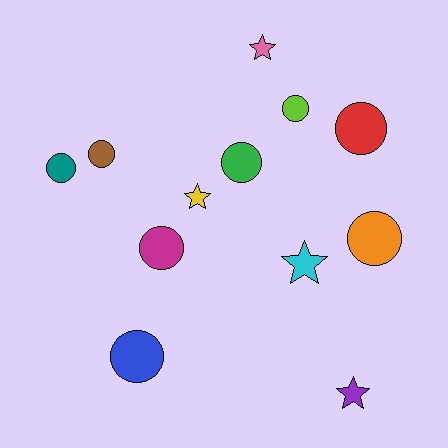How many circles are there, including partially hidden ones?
There are 8 circles.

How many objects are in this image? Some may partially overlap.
There are 12 objects.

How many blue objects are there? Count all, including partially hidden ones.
There is 1 blue object.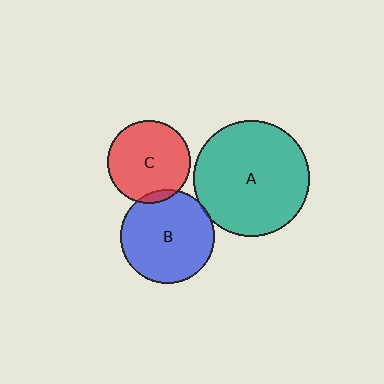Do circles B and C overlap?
Yes.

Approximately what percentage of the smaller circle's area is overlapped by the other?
Approximately 5%.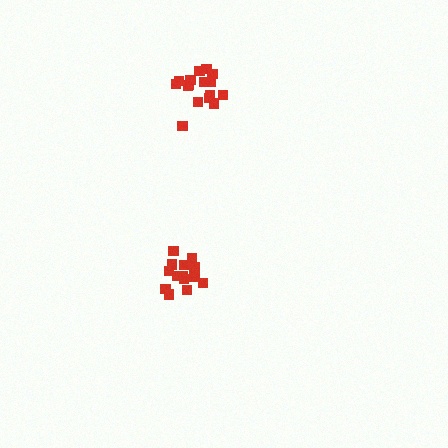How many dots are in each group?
Group 1: 16 dots, Group 2: 15 dots (31 total).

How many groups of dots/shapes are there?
There are 2 groups.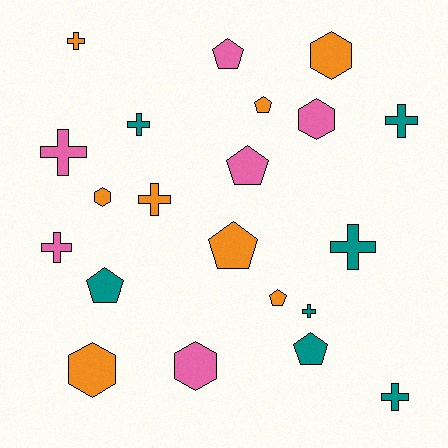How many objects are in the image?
There are 21 objects.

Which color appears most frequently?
Orange, with 8 objects.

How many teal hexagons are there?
There are no teal hexagons.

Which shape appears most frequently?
Cross, with 9 objects.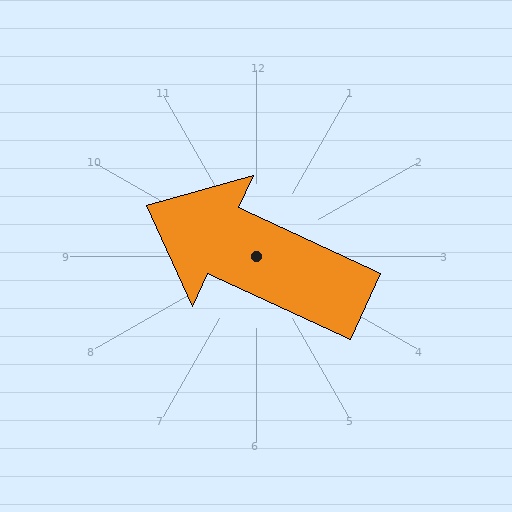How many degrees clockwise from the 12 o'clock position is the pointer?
Approximately 295 degrees.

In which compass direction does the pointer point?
Northwest.